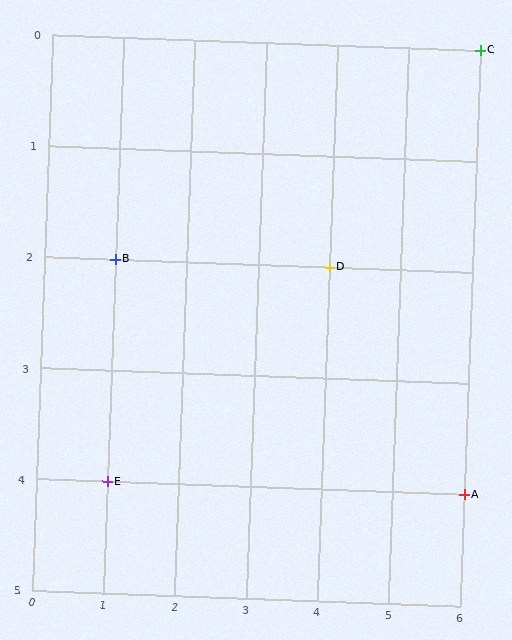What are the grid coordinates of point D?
Point D is at grid coordinates (4, 2).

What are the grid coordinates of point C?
Point C is at grid coordinates (6, 0).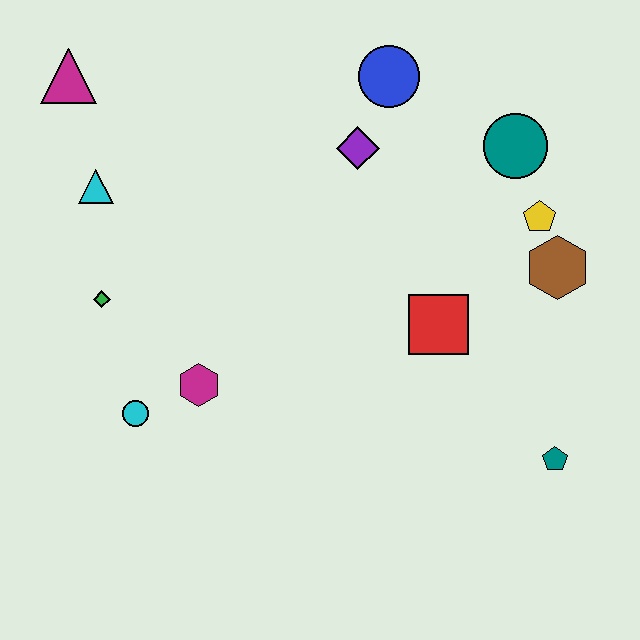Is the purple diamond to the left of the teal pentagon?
Yes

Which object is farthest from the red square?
The magenta triangle is farthest from the red square.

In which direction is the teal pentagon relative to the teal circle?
The teal pentagon is below the teal circle.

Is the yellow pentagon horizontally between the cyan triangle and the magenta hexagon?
No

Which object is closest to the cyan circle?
The magenta hexagon is closest to the cyan circle.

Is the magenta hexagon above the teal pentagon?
Yes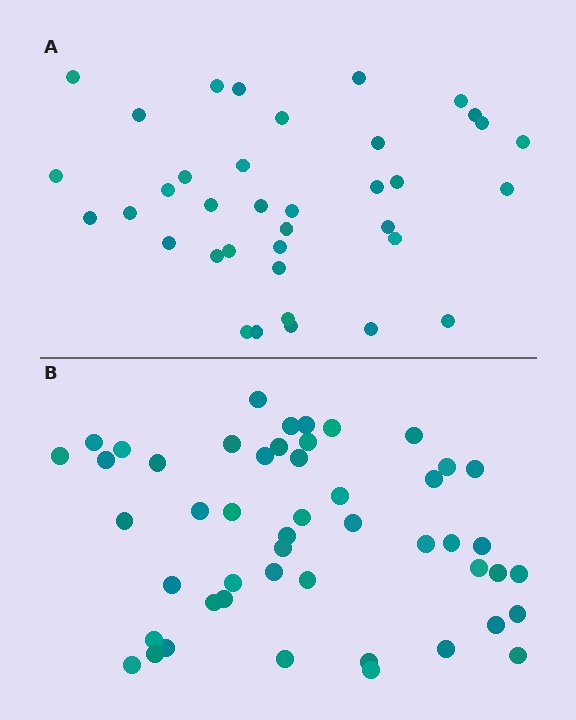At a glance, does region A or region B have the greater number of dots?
Region B (the bottom region) has more dots.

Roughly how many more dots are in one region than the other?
Region B has roughly 12 or so more dots than region A.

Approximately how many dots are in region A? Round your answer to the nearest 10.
About 40 dots. (The exact count is 37, which rounds to 40.)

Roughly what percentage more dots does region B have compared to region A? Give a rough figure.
About 30% more.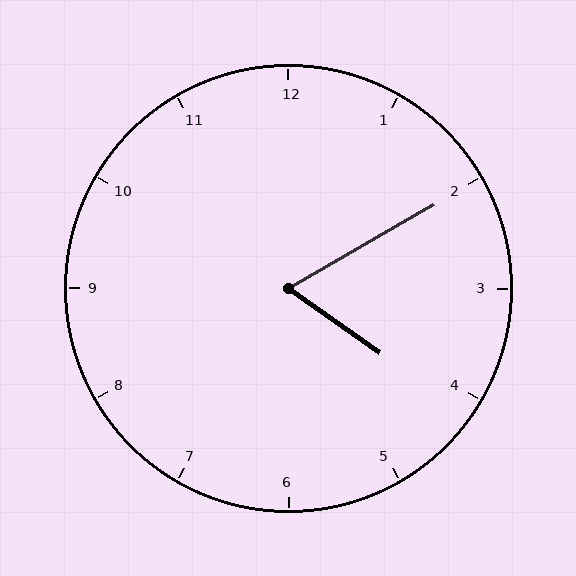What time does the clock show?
4:10.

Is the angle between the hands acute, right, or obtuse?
It is acute.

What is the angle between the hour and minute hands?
Approximately 65 degrees.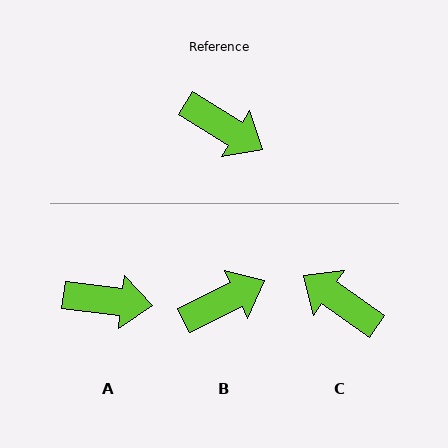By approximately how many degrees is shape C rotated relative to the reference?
Approximately 177 degrees counter-clockwise.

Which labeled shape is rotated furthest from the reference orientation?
C, about 177 degrees away.